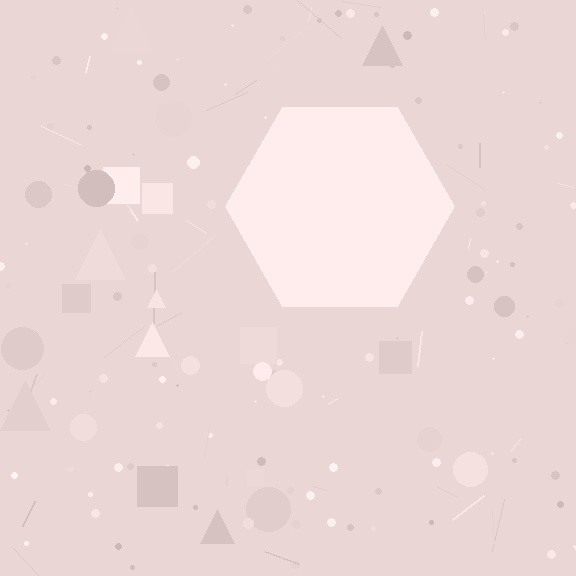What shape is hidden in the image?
A hexagon is hidden in the image.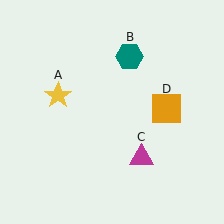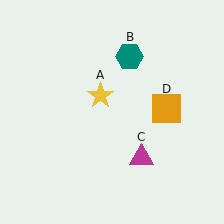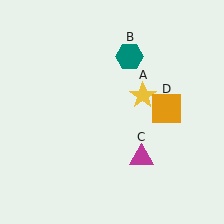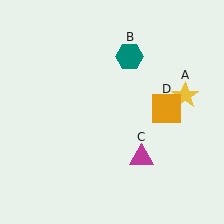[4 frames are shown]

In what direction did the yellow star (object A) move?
The yellow star (object A) moved right.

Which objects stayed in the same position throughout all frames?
Teal hexagon (object B) and magenta triangle (object C) and orange square (object D) remained stationary.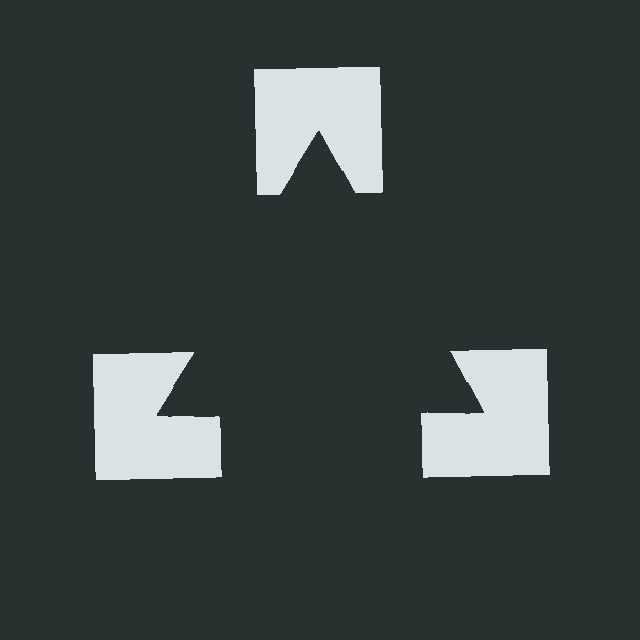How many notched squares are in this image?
There are 3 — one at each vertex of the illusory triangle.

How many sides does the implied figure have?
3 sides.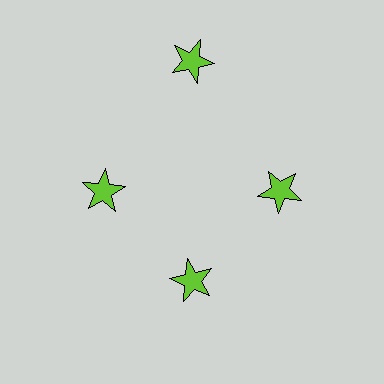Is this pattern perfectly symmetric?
No. The 4 lime stars are arranged in a ring, but one element near the 12 o'clock position is pushed outward from the center, breaking the 4-fold rotational symmetry.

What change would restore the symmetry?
The symmetry would be restored by moving it inward, back onto the ring so that all 4 stars sit at equal angles and equal distance from the center.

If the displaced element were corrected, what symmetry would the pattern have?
It would have 4-fold rotational symmetry — the pattern would map onto itself every 90 degrees.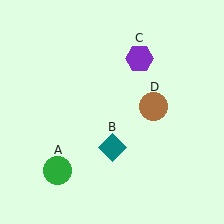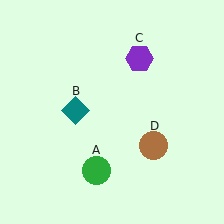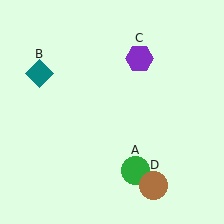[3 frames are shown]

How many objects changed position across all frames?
3 objects changed position: green circle (object A), teal diamond (object B), brown circle (object D).